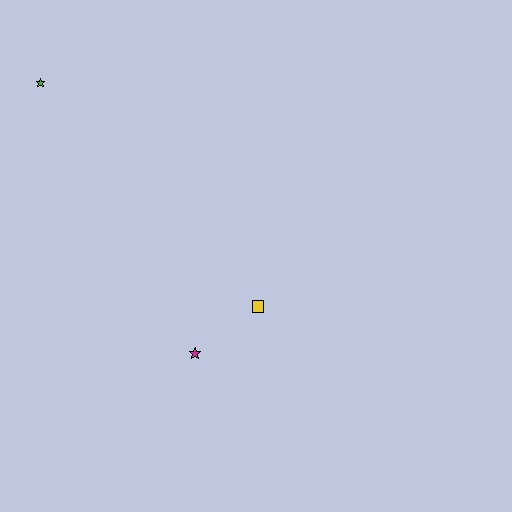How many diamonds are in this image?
There are no diamonds.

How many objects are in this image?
There are 3 objects.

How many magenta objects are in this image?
There is 1 magenta object.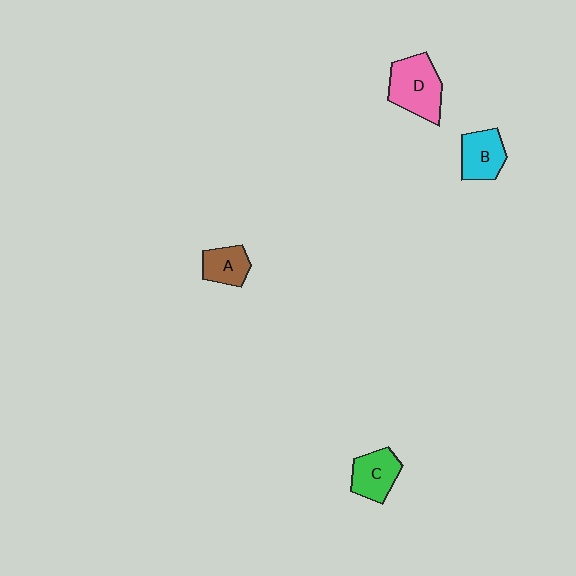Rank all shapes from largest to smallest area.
From largest to smallest: D (pink), C (green), B (cyan), A (brown).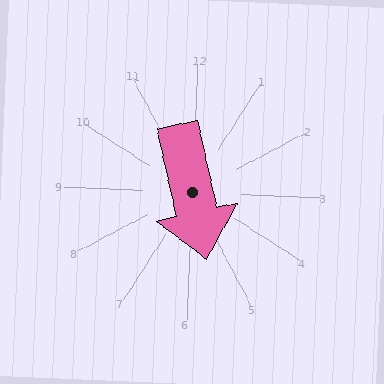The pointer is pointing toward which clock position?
Roughly 6 o'clock.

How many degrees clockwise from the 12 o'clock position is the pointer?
Approximately 166 degrees.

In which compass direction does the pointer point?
South.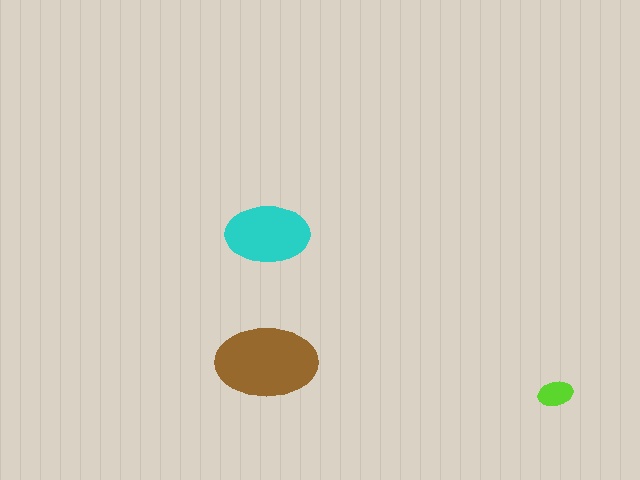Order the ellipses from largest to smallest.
the brown one, the cyan one, the lime one.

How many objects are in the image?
There are 3 objects in the image.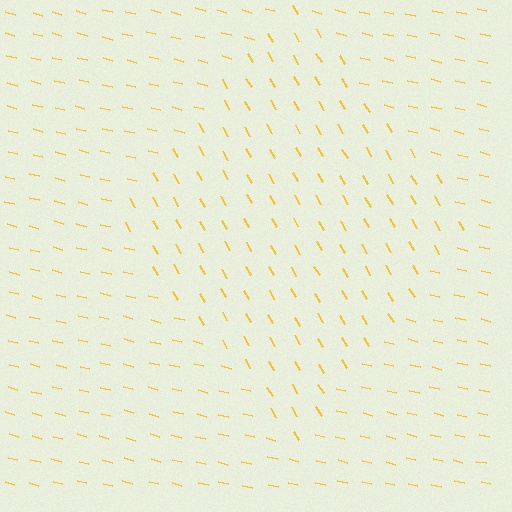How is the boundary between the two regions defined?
The boundary is defined purely by a change in line orientation (approximately 45 degrees difference). All lines are the same color and thickness.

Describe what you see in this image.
The image is filled with small yellow line segments. A diamond region in the image has lines oriented differently from the surrounding lines, creating a visible texture boundary.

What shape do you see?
I see a diamond.